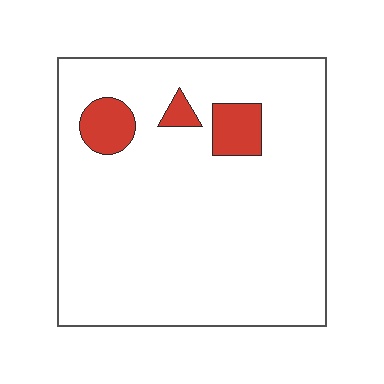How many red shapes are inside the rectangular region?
3.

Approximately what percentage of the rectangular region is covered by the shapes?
Approximately 10%.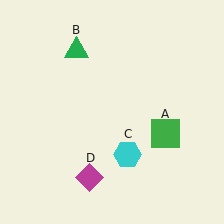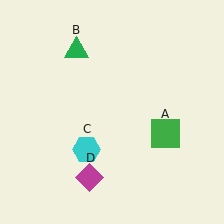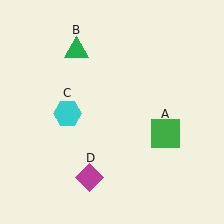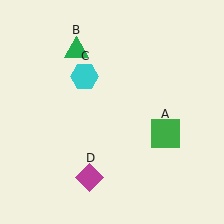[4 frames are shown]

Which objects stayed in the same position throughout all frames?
Green square (object A) and green triangle (object B) and magenta diamond (object D) remained stationary.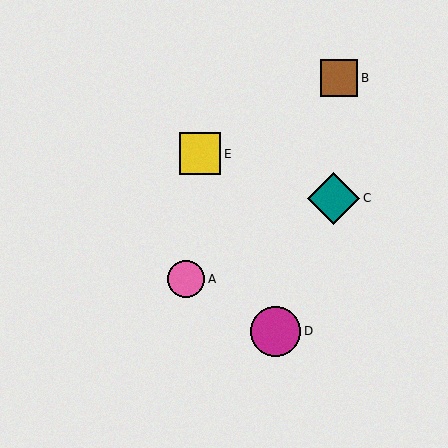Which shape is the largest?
The teal diamond (labeled C) is the largest.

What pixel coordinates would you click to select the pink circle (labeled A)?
Click at (186, 279) to select the pink circle A.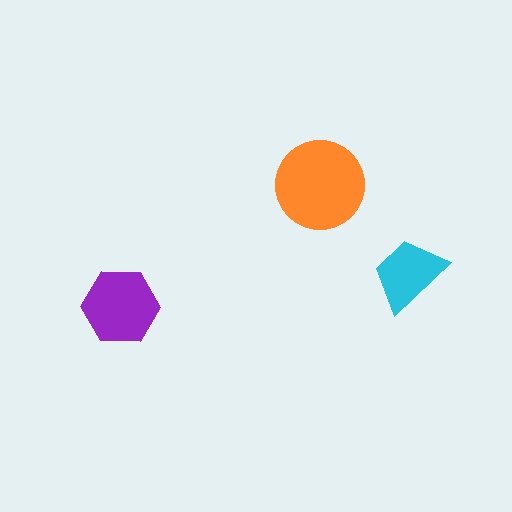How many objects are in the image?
There are 3 objects in the image.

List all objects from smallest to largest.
The cyan trapezoid, the purple hexagon, the orange circle.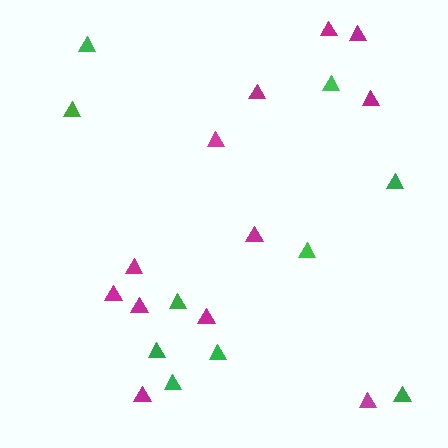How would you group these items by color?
There are 2 groups: one group of magenta triangles (12) and one group of green triangles (10).